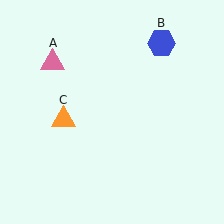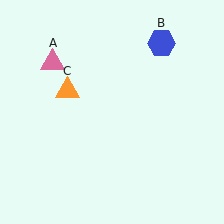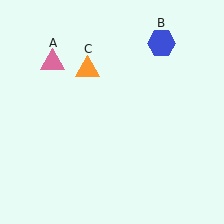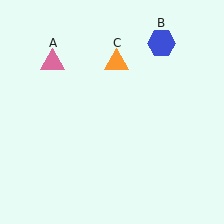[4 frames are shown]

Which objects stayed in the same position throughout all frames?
Pink triangle (object A) and blue hexagon (object B) remained stationary.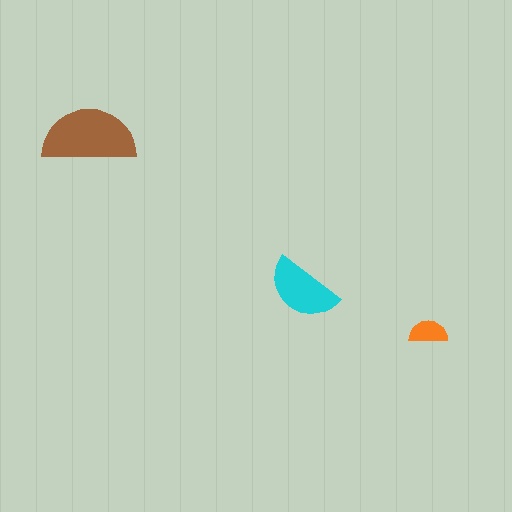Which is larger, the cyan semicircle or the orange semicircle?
The cyan one.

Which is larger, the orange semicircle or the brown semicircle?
The brown one.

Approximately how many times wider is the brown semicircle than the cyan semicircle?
About 1.5 times wider.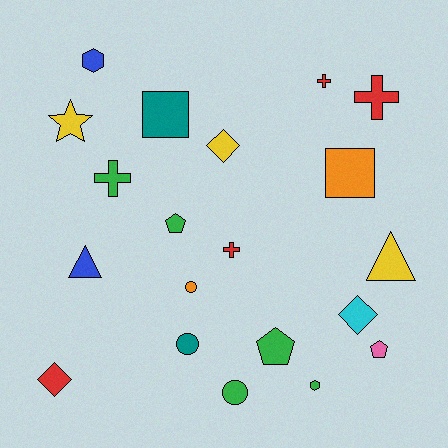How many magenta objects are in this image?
There are no magenta objects.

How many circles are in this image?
There are 3 circles.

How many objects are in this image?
There are 20 objects.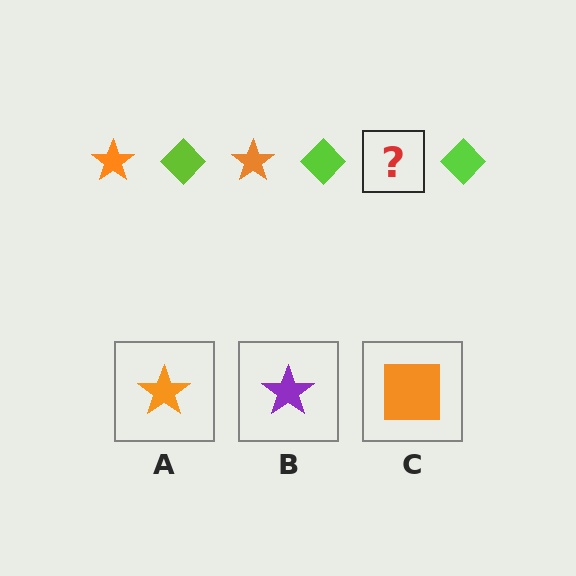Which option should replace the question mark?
Option A.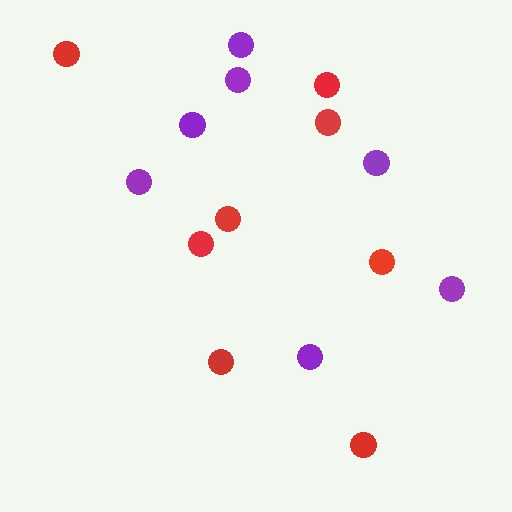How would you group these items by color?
There are 2 groups: one group of red circles (8) and one group of purple circles (7).